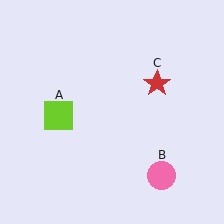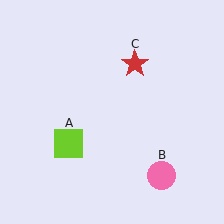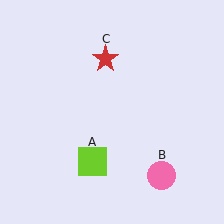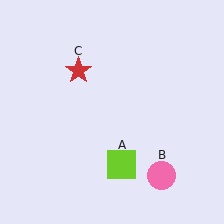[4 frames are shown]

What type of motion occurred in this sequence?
The lime square (object A), red star (object C) rotated counterclockwise around the center of the scene.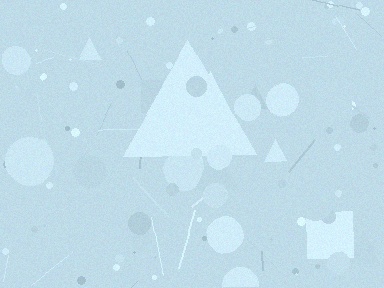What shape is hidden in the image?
A triangle is hidden in the image.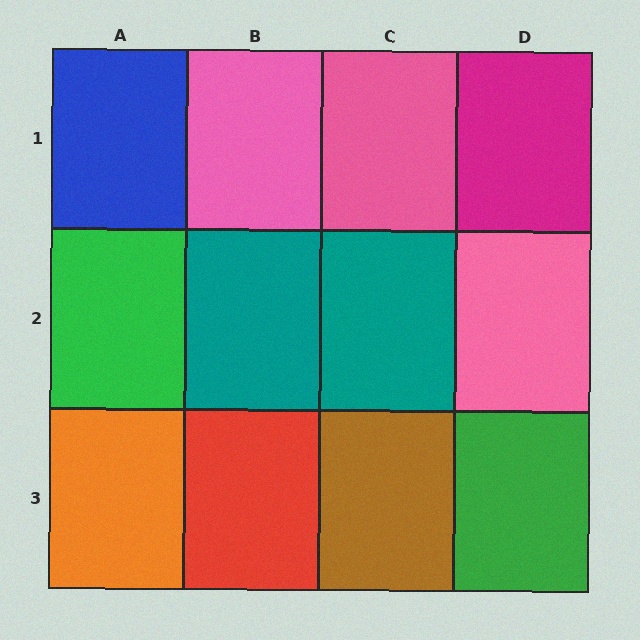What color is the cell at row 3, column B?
Red.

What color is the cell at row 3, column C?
Brown.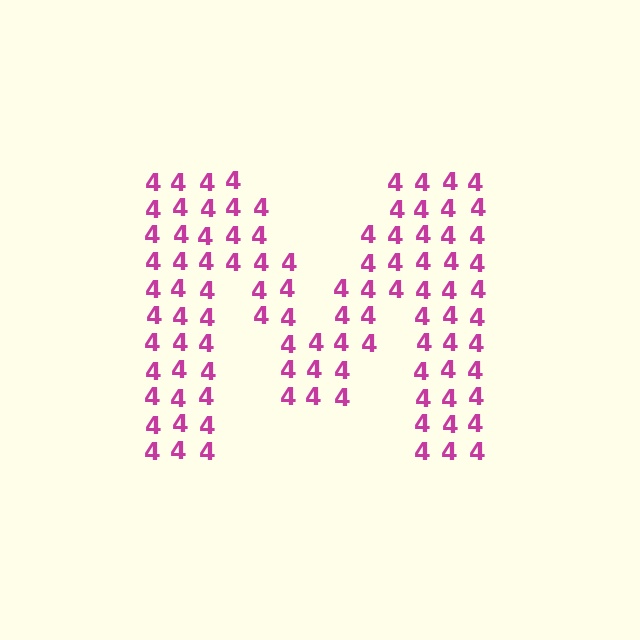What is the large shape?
The large shape is the letter M.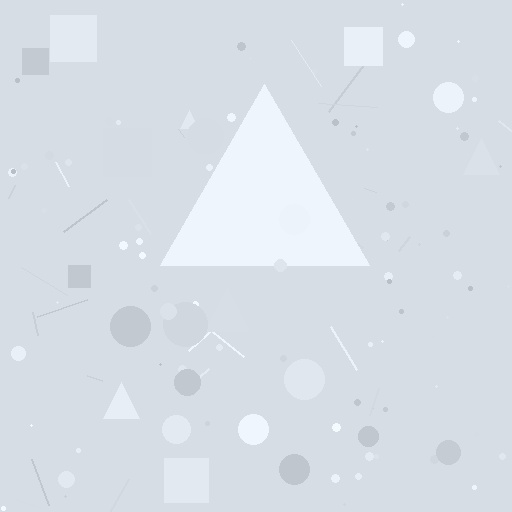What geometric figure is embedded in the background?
A triangle is embedded in the background.